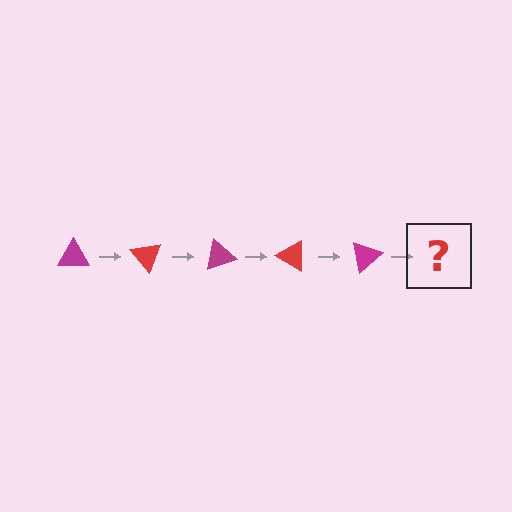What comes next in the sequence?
The next element should be a red triangle, rotated 250 degrees from the start.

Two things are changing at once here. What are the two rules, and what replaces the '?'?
The two rules are that it rotates 50 degrees each step and the color cycles through magenta and red. The '?' should be a red triangle, rotated 250 degrees from the start.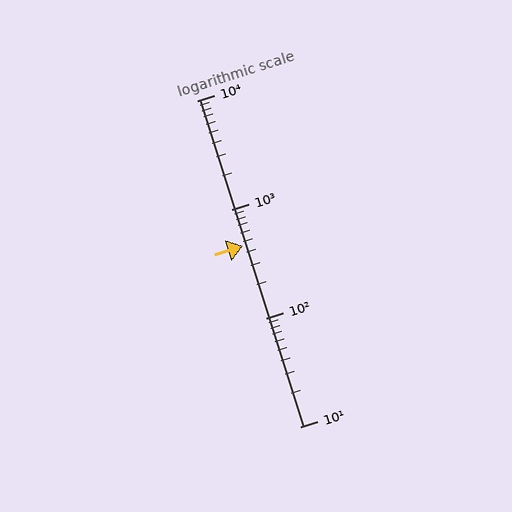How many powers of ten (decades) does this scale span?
The scale spans 3 decades, from 10 to 10000.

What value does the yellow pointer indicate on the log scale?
The pointer indicates approximately 460.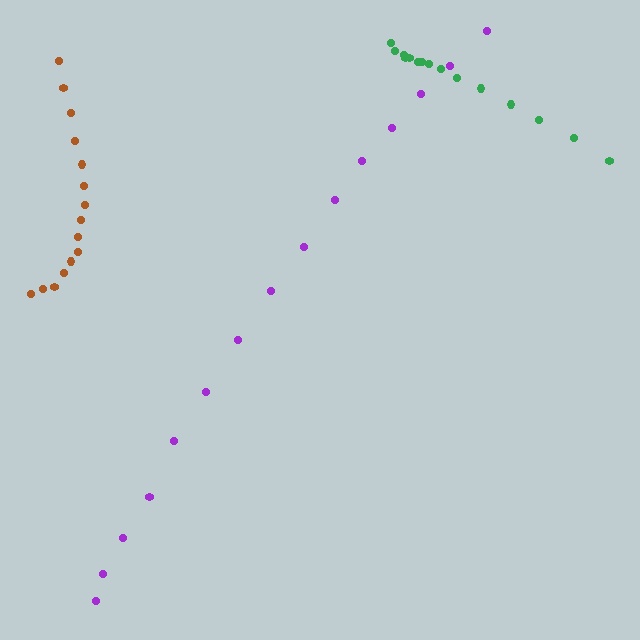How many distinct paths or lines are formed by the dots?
There are 3 distinct paths.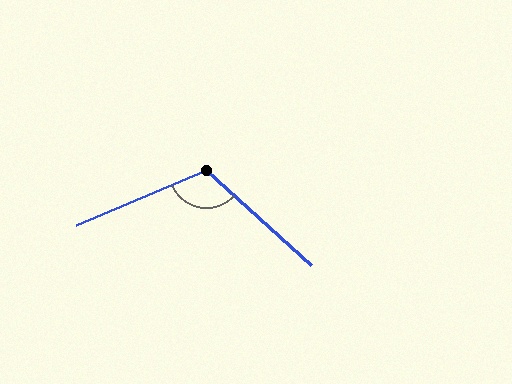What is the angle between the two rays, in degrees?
Approximately 115 degrees.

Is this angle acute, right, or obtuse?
It is obtuse.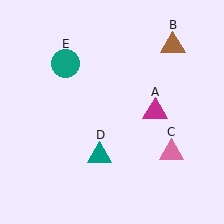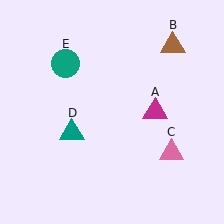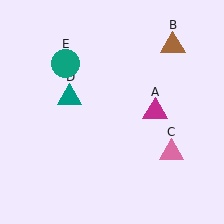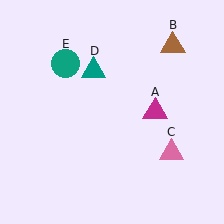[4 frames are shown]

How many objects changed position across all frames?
1 object changed position: teal triangle (object D).